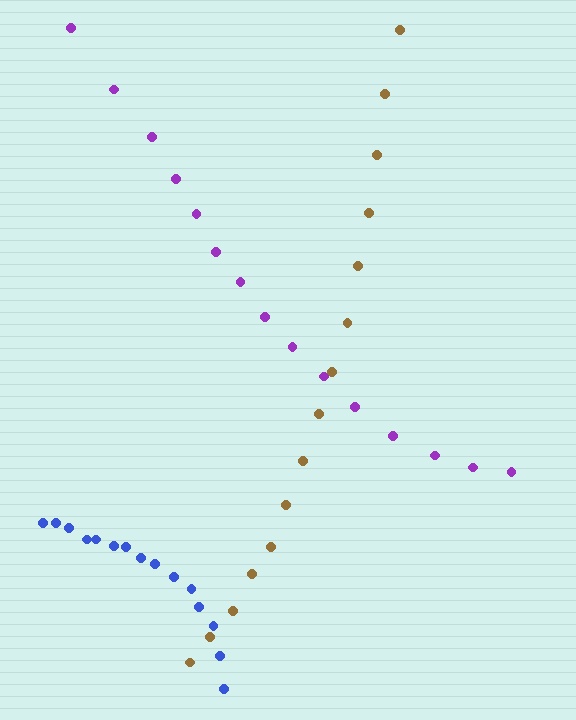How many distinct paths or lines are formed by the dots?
There are 3 distinct paths.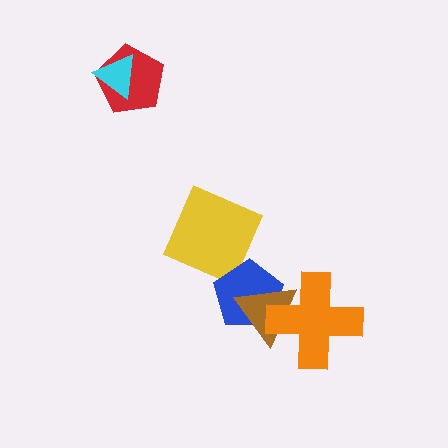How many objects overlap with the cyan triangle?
1 object overlaps with the cyan triangle.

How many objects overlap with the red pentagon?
1 object overlaps with the red pentagon.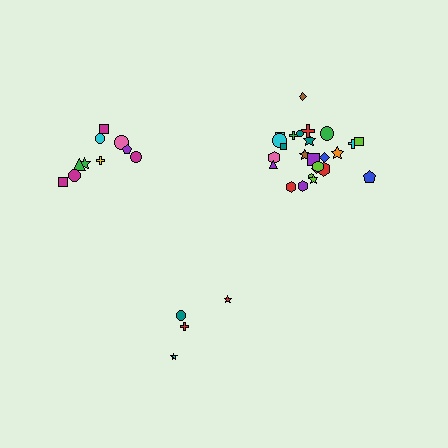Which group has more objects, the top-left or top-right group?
The top-right group.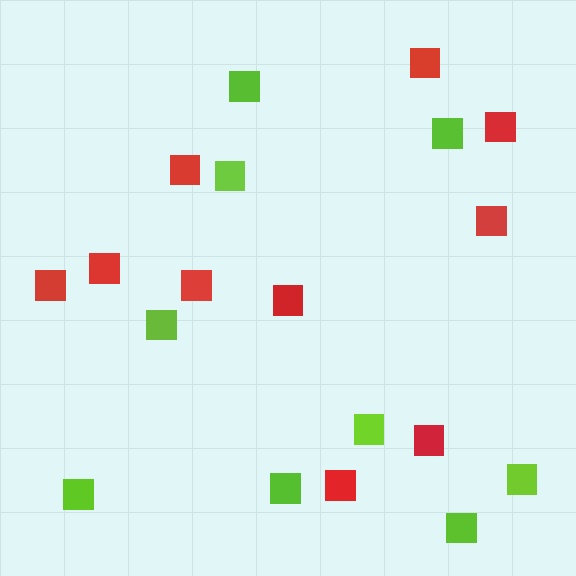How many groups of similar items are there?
There are 2 groups: one group of red squares (10) and one group of lime squares (9).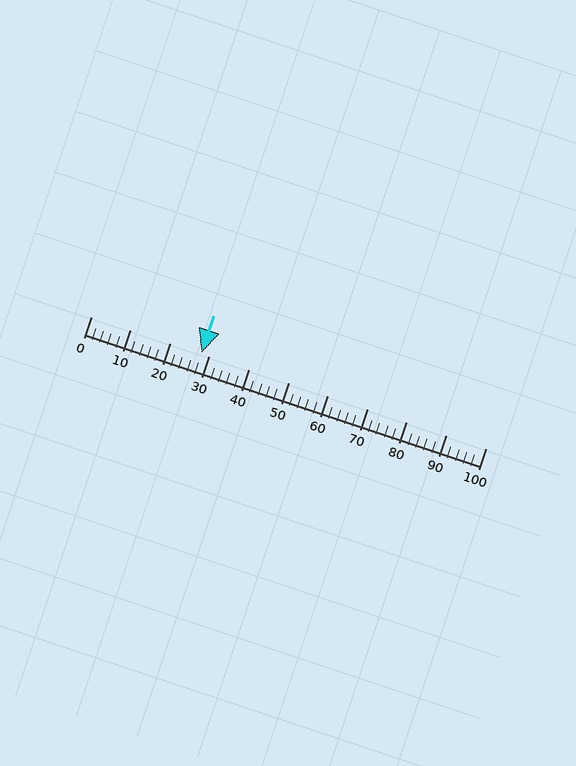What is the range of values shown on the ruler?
The ruler shows values from 0 to 100.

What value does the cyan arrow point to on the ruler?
The cyan arrow points to approximately 28.